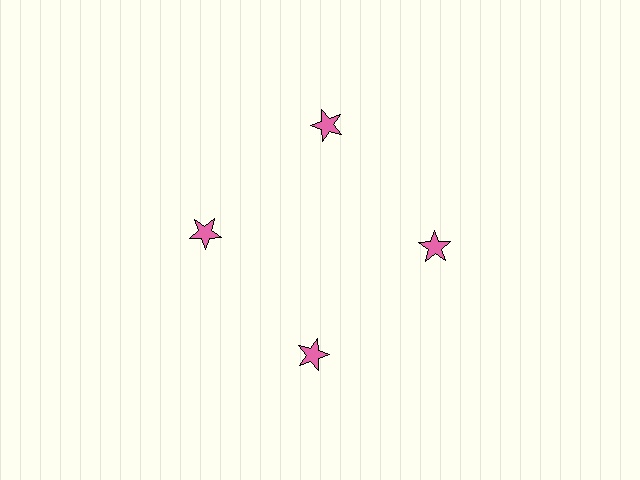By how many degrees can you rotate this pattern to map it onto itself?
The pattern maps onto itself every 90 degrees of rotation.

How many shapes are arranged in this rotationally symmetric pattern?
There are 4 shapes, arranged in 4 groups of 1.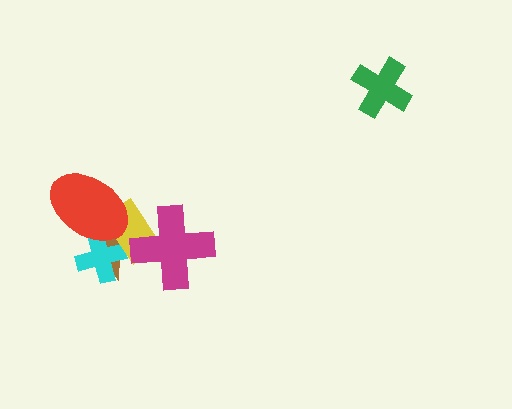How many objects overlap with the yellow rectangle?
4 objects overlap with the yellow rectangle.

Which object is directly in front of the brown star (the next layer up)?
The cyan cross is directly in front of the brown star.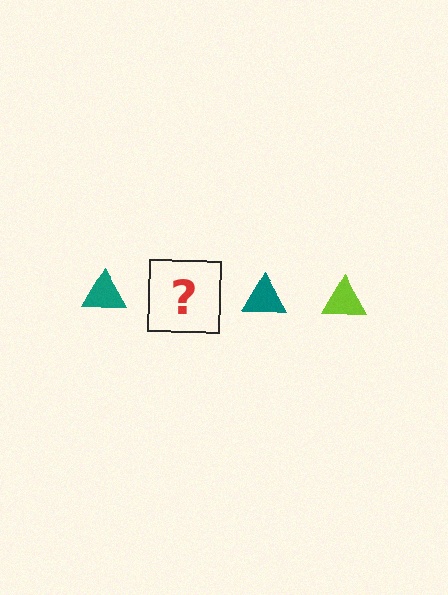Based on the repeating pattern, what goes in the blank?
The blank should be a lime triangle.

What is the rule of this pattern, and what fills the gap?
The rule is that the pattern cycles through teal, lime triangles. The gap should be filled with a lime triangle.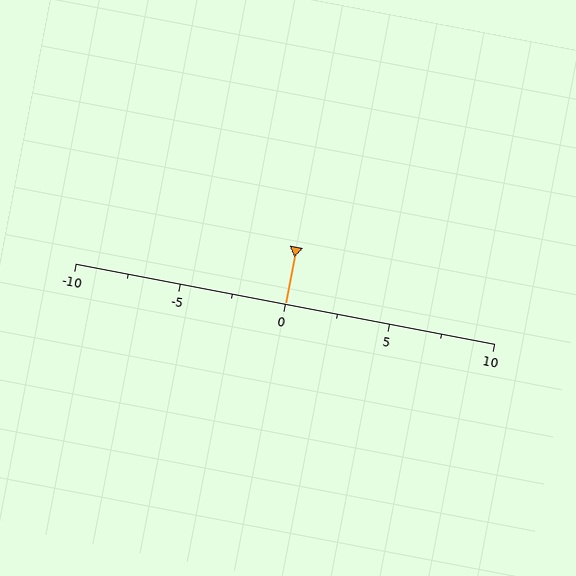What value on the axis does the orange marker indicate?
The marker indicates approximately 0.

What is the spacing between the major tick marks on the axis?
The major ticks are spaced 5 apart.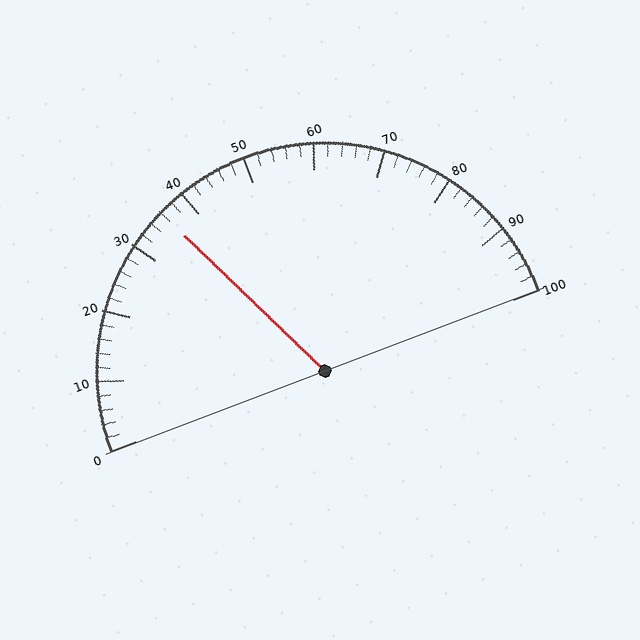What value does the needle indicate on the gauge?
The needle indicates approximately 36.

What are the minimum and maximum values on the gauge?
The gauge ranges from 0 to 100.